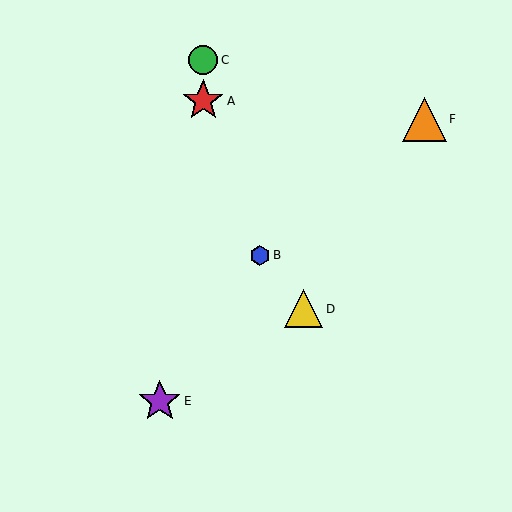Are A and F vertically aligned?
No, A is at x≈203 and F is at x≈425.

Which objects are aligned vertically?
Objects A, C are aligned vertically.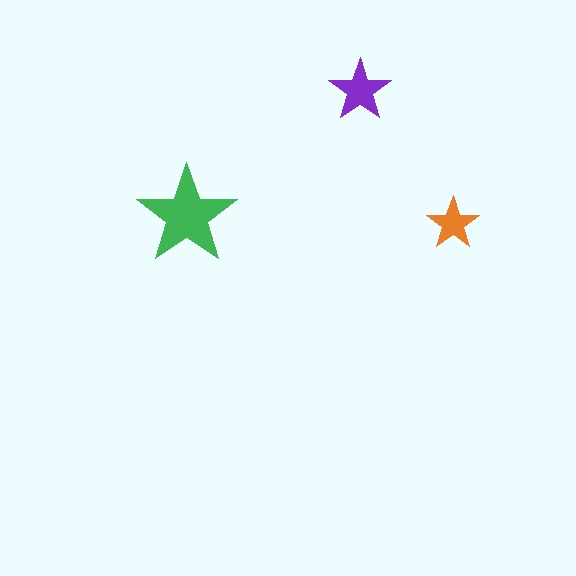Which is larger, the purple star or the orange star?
The purple one.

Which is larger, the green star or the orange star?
The green one.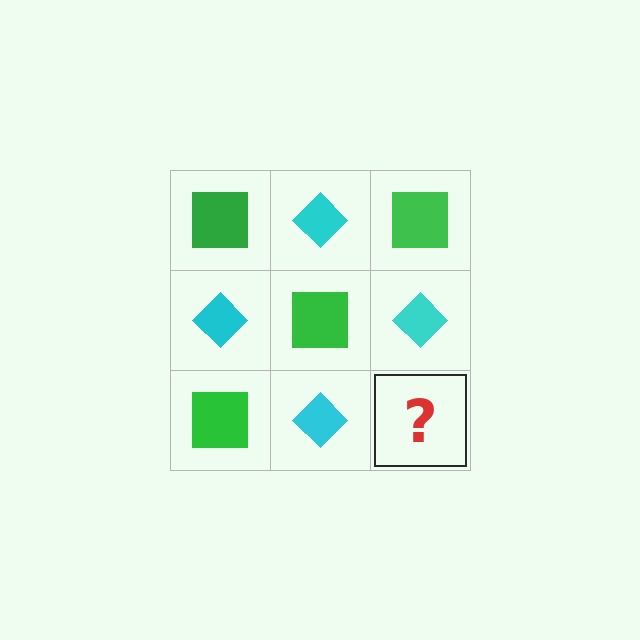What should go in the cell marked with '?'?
The missing cell should contain a green square.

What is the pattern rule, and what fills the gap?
The rule is that it alternates green square and cyan diamond in a checkerboard pattern. The gap should be filled with a green square.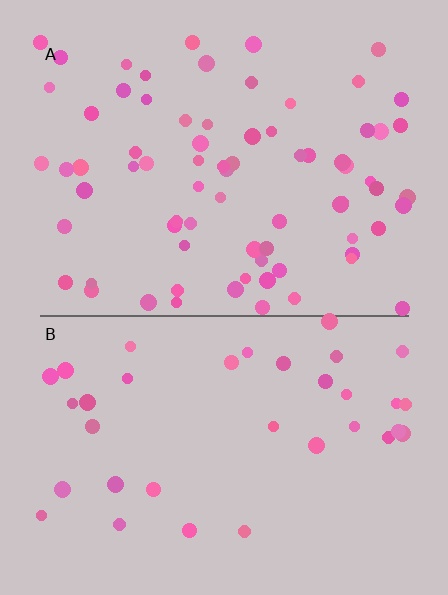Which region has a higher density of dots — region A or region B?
A (the top).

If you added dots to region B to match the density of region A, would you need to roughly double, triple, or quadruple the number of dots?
Approximately double.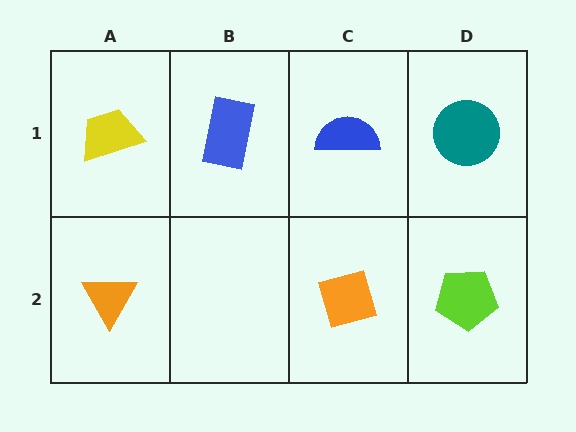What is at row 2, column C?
An orange diamond.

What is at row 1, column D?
A teal circle.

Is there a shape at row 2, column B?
No, that cell is empty.